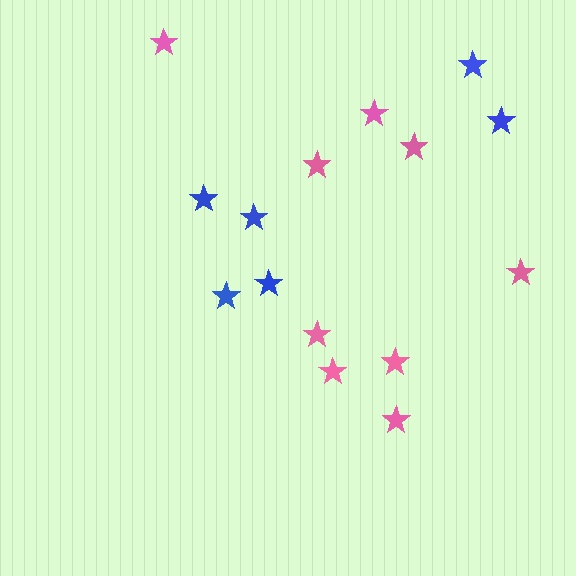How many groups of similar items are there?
There are 2 groups: one group of pink stars (9) and one group of blue stars (6).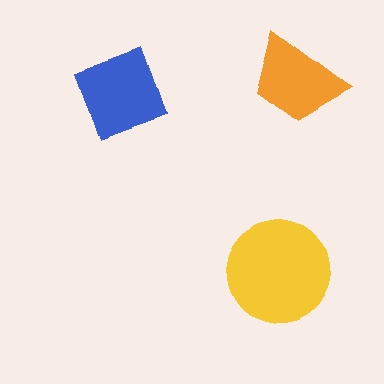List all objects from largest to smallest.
The yellow circle, the blue diamond, the orange trapezoid.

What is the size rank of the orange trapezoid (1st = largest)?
3rd.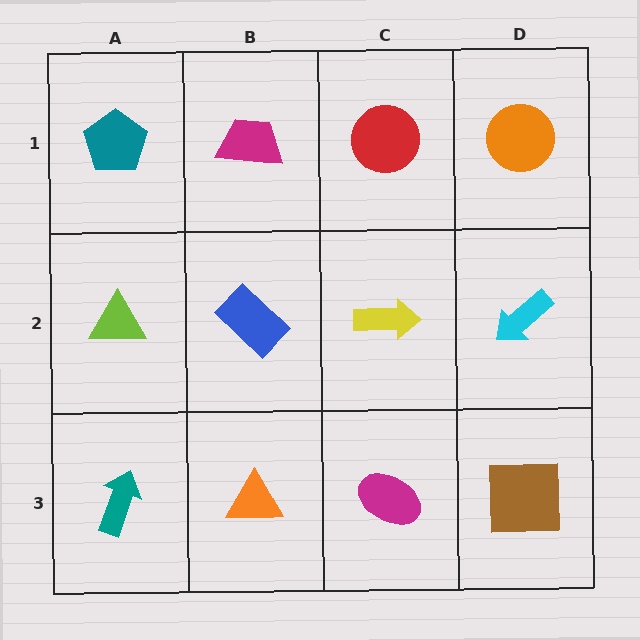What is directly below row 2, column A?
A teal arrow.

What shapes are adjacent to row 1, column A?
A lime triangle (row 2, column A), a magenta trapezoid (row 1, column B).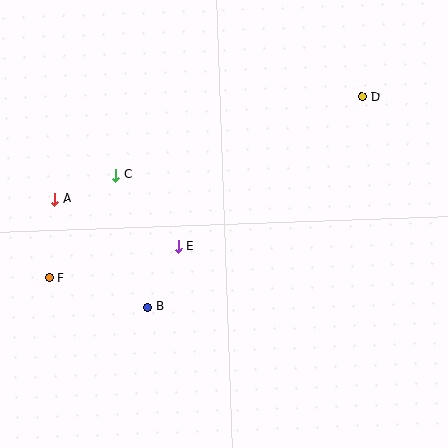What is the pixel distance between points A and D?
The distance between A and D is 324 pixels.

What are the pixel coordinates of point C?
Point C is at (116, 175).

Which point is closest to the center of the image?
Point E at (178, 246) is closest to the center.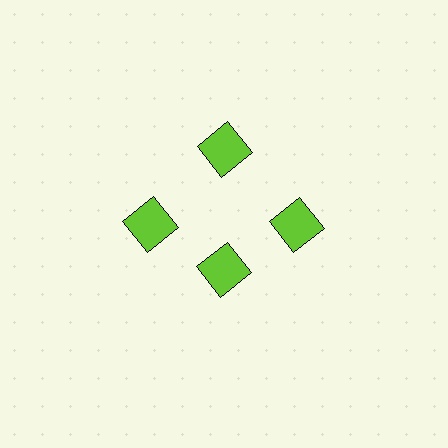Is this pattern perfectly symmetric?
No. The 4 lime squares are arranged in a ring, but one element near the 6 o'clock position is pulled inward toward the center, breaking the 4-fold rotational symmetry.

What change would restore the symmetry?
The symmetry would be restored by moving it outward, back onto the ring so that all 4 squares sit at equal angles and equal distance from the center.